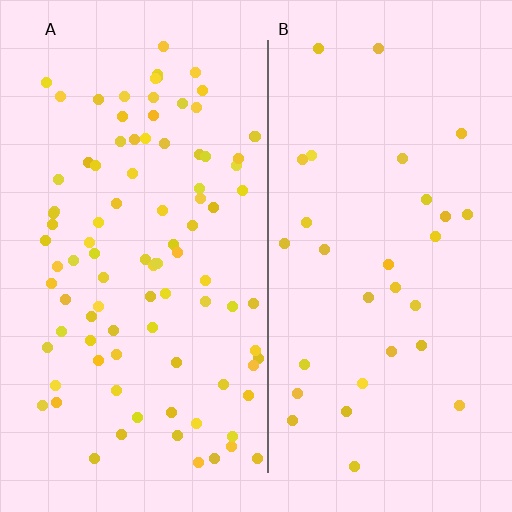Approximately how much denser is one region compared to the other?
Approximately 3.1× — region A over region B.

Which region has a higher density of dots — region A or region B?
A (the left).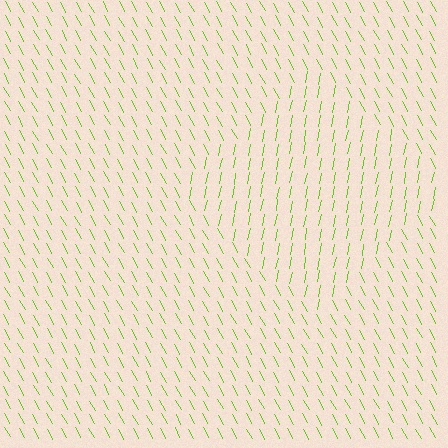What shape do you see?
I see a diamond.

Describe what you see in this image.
The image is filled with small lime line segments. A diamond region in the image has lines oriented differently from the surrounding lines, creating a visible texture boundary.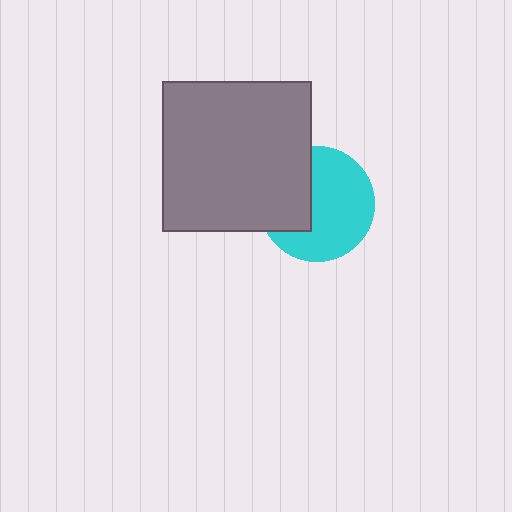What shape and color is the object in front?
The object in front is a gray square.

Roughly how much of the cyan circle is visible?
About half of it is visible (roughly 65%).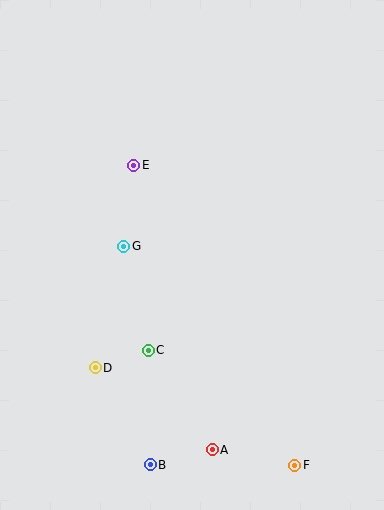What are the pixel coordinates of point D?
Point D is at (95, 368).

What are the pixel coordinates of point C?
Point C is at (148, 350).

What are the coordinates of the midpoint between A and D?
The midpoint between A and D is at (154, 409).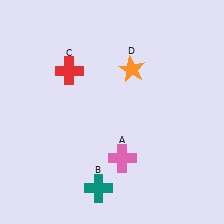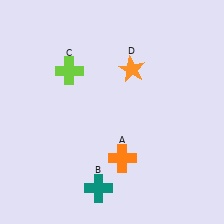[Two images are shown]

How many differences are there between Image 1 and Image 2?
There are 2 differences between the two images.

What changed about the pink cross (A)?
In Image 1, A is pink. In Image 2, it changed to orange.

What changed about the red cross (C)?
In Image 1, C is red. In Image 2, it changed to lime.